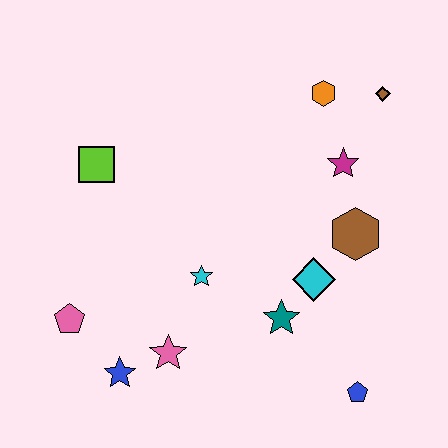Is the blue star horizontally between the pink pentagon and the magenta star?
Yes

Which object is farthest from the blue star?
The brown diamond is farthest from the blue star.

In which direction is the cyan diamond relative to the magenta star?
The cyan diamond is below the magenta star.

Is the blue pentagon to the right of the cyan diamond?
Yes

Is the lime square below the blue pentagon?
No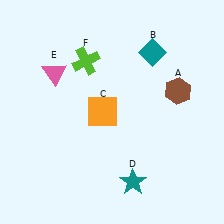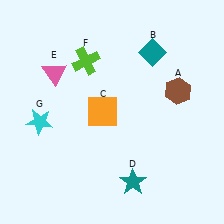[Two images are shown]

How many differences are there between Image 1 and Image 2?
There is 1 difference between the two images.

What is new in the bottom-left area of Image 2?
A cyan star (G) was added in the bottom-left area of Image 2.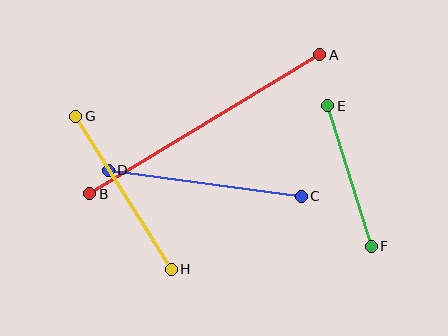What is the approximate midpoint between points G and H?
The midpoint is at approximately (124, 193) pixels.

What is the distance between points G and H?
The distance is approximately 181 pixels.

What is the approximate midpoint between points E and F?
The midpoint is at approximately (349, 176) pixels.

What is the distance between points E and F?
The distance is approximately 147 pixels.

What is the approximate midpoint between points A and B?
The midpoint is at approximately (205, 124) pixels.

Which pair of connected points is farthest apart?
Points A and B are farthest apart.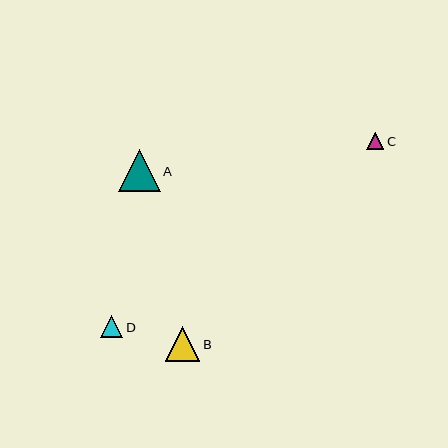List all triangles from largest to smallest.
From largest to smallest: A, B, D, C.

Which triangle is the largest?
Triangle A is the largest with a size of approximately 42 pixels.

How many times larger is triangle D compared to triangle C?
Triangle D is approximately 1.3 times the size of triangle C.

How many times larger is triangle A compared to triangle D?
Triangle A is approximately 1.9 times the size of triangle D.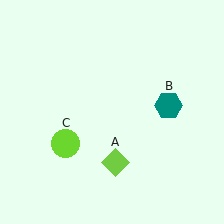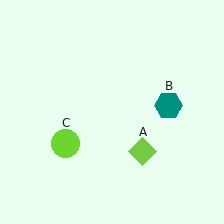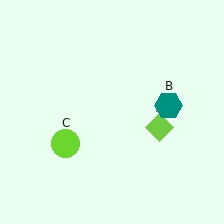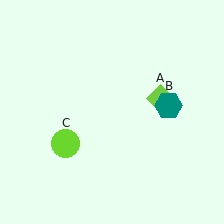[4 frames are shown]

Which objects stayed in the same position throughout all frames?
Teal hexagon (object B) and lime circle (object C) remained stationary.